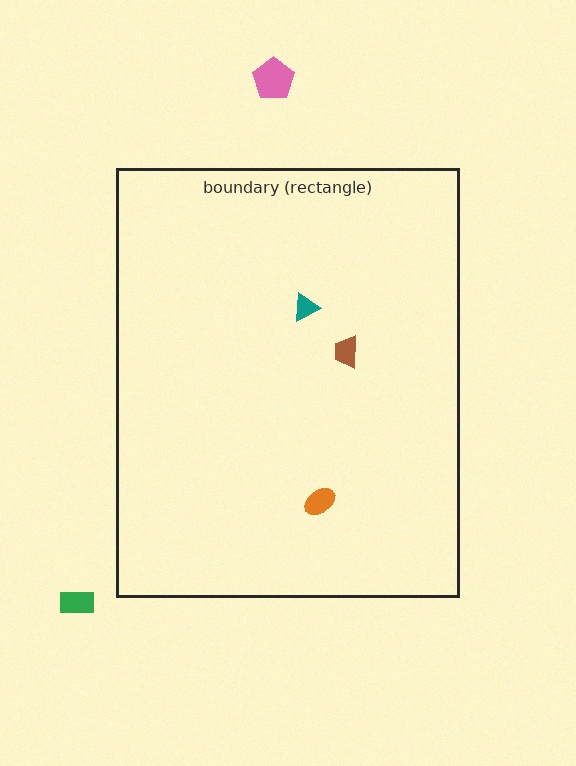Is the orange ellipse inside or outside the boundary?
Inside.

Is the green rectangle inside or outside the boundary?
Outside.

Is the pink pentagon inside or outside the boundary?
Outside.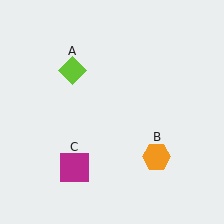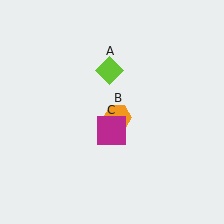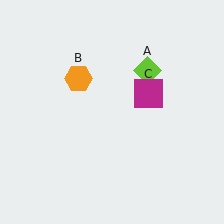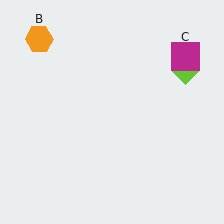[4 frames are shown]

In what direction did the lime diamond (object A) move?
The lime diamond (object A) moved right.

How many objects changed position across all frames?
3 objects changed position: lime diamond (object A), orange hexagon (object B), magenta square (object C).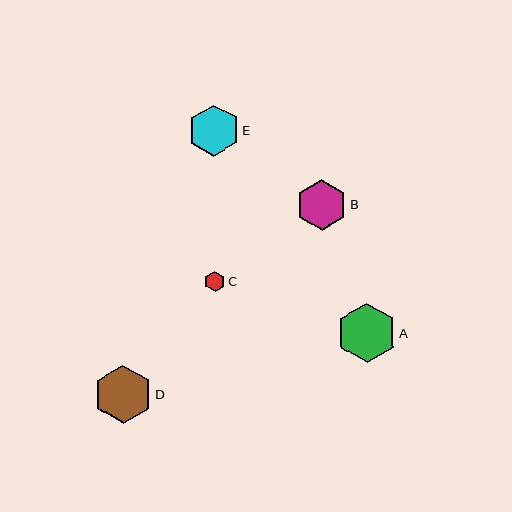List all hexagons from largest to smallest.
From largest to smallest: A, D, B, E, C.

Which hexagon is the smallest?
Hexagon C is the smallest with a size of approximately 20 pixels.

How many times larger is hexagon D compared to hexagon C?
Hexagon D is approximately 2.9 times the size of hexagon C.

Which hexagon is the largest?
Hexagon A is the largest with a size of approximately 60 pixels.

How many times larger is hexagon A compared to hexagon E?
Hexagon A is approximately 1.2 times the size of hexagon E.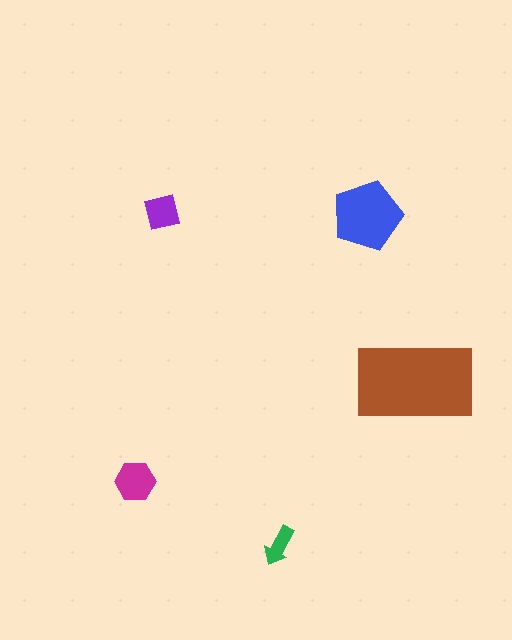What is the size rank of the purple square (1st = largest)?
4th.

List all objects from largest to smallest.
The brown rectangle, the blue pentagon, the magenta hexagon, the purple square, the green arrow.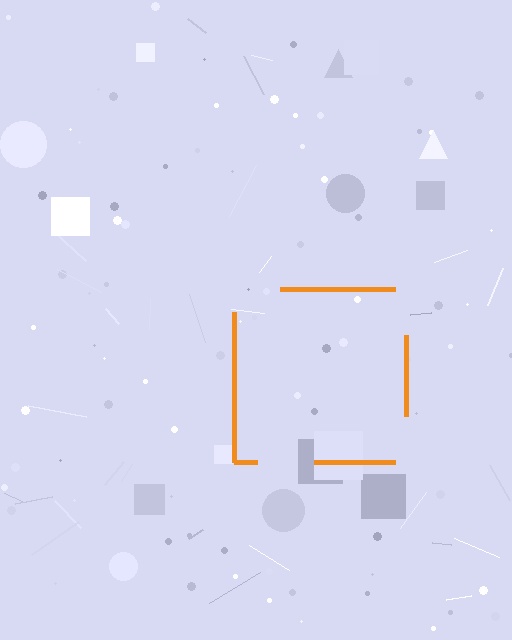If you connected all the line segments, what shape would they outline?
They would outline a square.